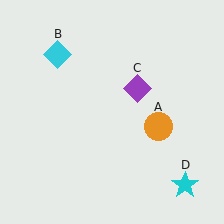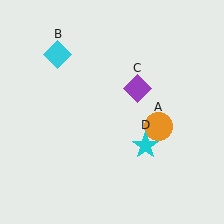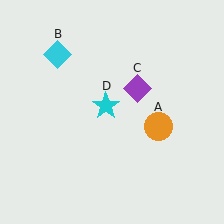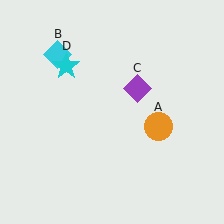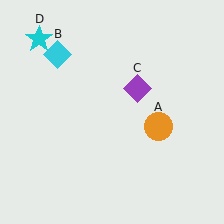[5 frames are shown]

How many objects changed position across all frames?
1 object changed position: cyan star (object D).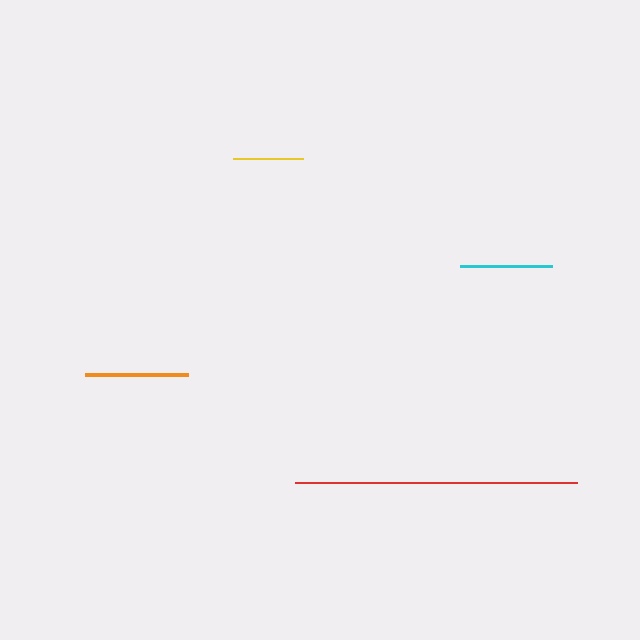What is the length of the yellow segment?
The yellow segment is approximately 70 pixels long.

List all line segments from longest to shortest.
From longest to shortest: red, orange, cyan, yellow.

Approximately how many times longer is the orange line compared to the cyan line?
The orange line is approximately 1.1 times the length of the cyan line.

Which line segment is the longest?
The red line is the longest at approximately 281 pixels.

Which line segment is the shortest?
The yellow line is the shortest at approximately 70 pixels.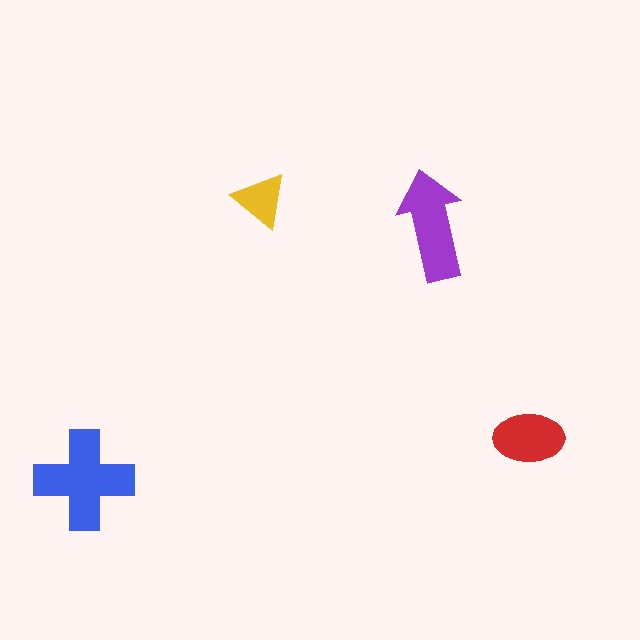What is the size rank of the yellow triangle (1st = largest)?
4th.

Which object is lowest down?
The blue cross is bottommost.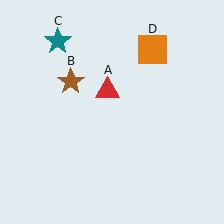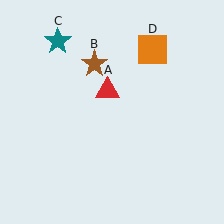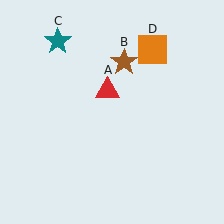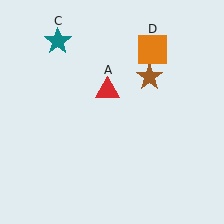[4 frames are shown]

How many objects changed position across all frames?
1 object changed position: brown star (object B).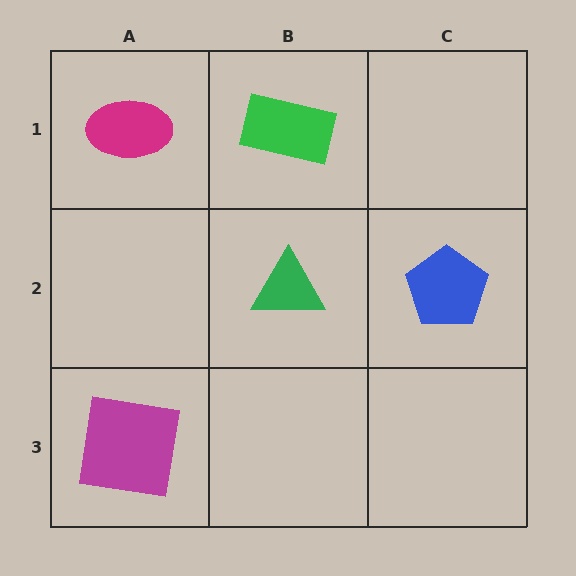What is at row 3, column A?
A magenta square.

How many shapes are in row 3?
1 shape.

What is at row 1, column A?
A magenta ellipse.